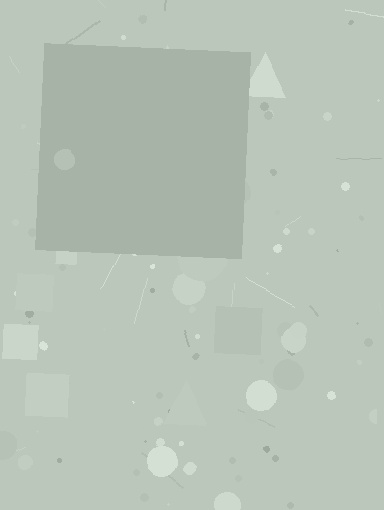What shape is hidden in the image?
A square is hidden in the image.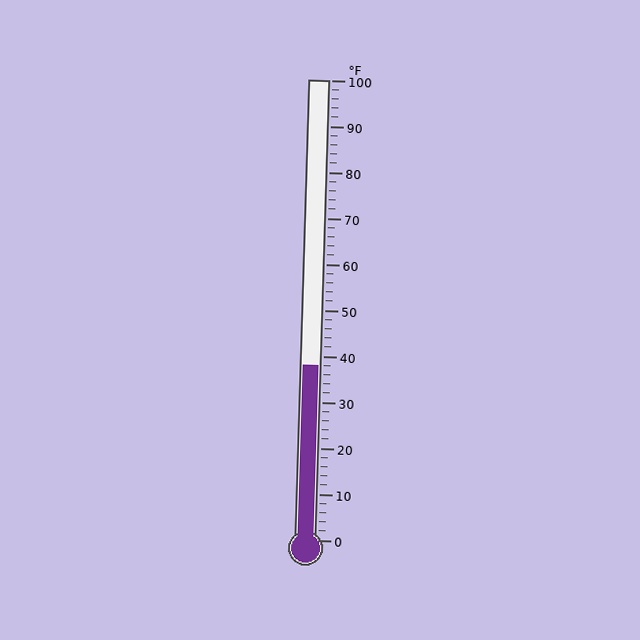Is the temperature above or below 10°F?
The temperature is above 10°F.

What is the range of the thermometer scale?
The thermometer scale ranges from 0°F to 100°F.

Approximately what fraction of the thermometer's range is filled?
The thermometer is filled to approximately 40% of its range.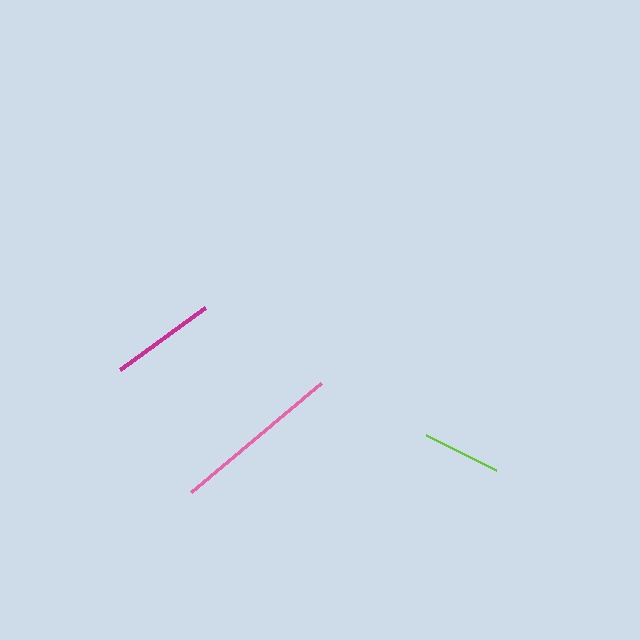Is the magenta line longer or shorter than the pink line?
The pink line is longer than the magenta line.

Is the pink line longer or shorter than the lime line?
The pink line is longer than the lime line.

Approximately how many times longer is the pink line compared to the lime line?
The pink line is approximately 2.2 times the length of the lime line.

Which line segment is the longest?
The pink line is the longest at approximately 170 pixels.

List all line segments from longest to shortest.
From longest to shortest: pink, magenta, lime.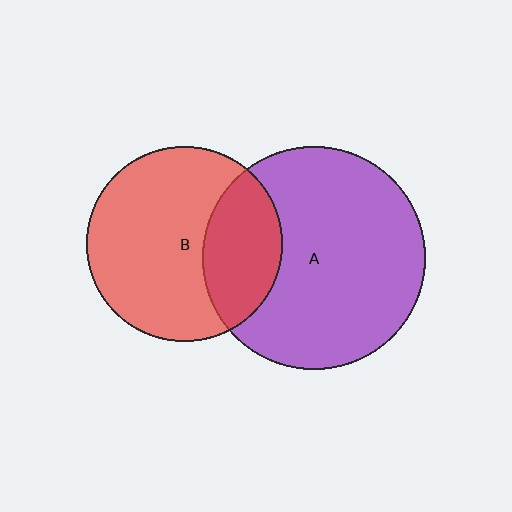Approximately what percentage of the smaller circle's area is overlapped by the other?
Approximately 30%.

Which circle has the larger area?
Circle A (purple).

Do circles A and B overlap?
Yes.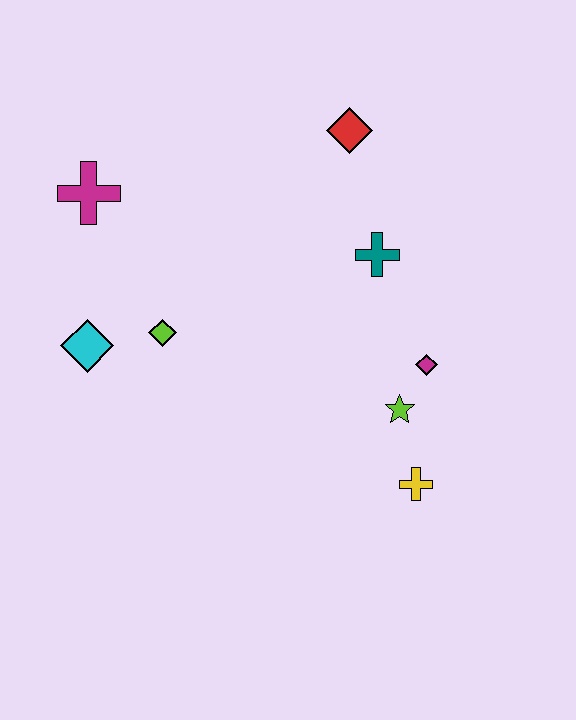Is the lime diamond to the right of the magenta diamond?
No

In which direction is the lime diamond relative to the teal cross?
The lime diamond is to the left of the teal cross.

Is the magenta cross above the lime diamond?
Yes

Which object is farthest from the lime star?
The magenta cross is farthest from the lime star.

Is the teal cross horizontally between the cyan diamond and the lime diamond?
No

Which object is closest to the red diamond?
The teal cross is closest to the red diamond.